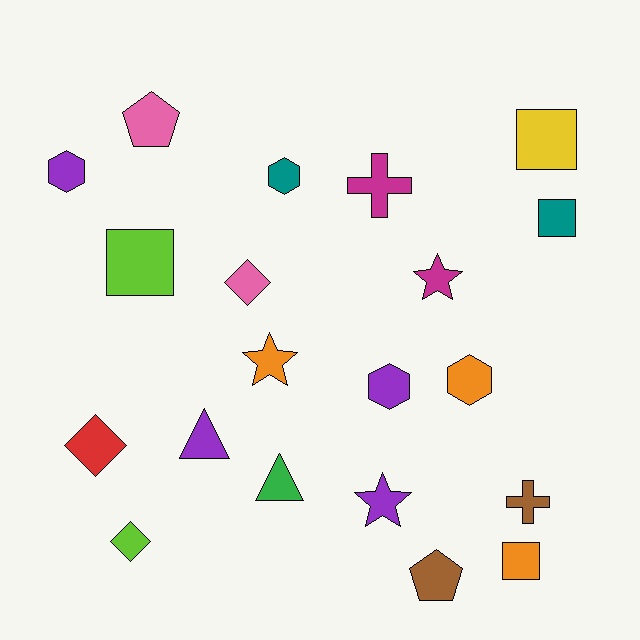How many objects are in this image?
There are 20 objects.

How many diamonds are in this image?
There are 3 diamonds.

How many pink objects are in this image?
There are 2 pink objects.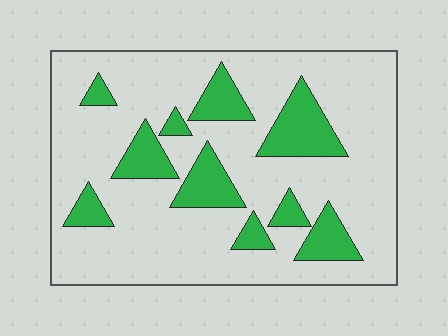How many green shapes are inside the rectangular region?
10.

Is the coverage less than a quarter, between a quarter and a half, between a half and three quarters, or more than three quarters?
Less than a quarter.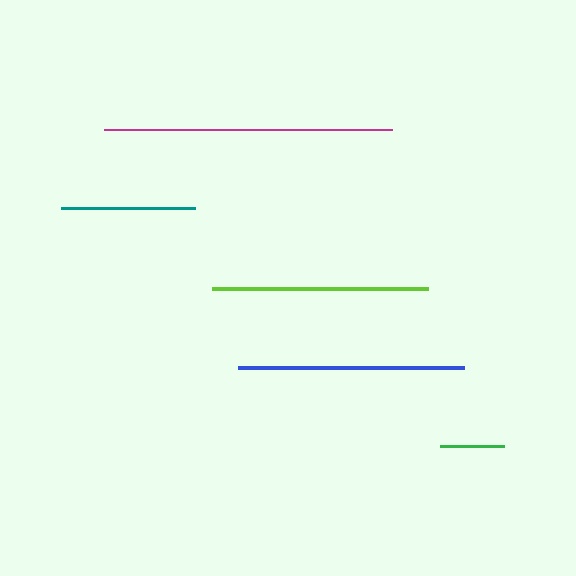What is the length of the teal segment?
The teal segment is approximately 133 pixels long.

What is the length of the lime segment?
The lime segment is approximately 216 pixels long.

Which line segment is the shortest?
The green line is the shortest at approximately 65 pixels.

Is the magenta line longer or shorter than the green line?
The magenta line is longer than the green line.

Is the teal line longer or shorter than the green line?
The teal line is longer than the green line.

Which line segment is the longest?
The magenta line is the longest at approximately 288 pixels.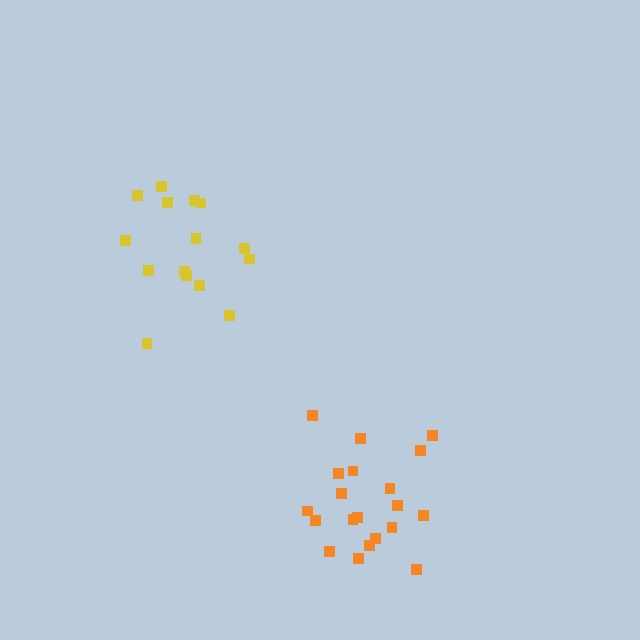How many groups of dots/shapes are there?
There are 2 groups.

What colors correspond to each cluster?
The clusters are colored: yellow, orange.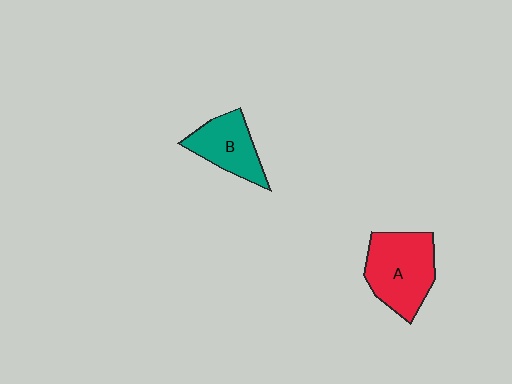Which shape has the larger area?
Shape A (red).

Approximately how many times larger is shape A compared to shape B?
Approximately 1.4 times.